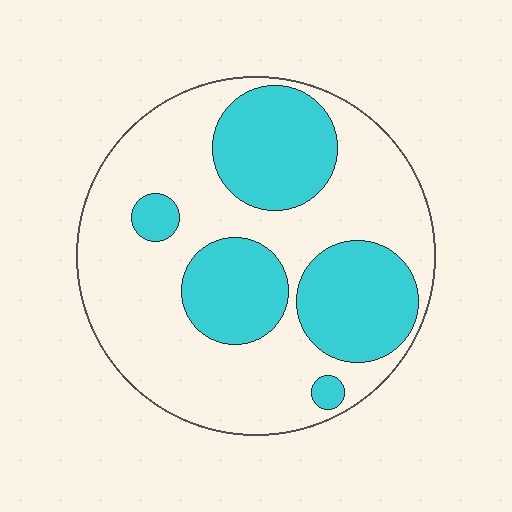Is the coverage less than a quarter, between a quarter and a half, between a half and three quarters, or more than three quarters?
Between a quarter and a half.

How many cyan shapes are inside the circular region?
5.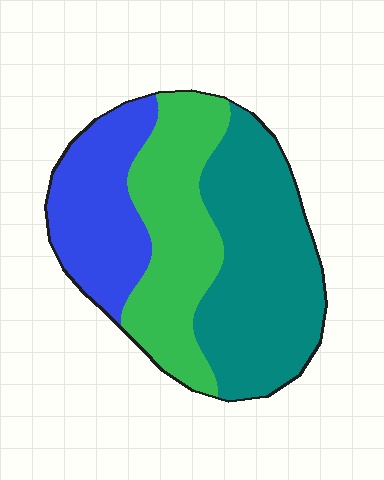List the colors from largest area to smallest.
From largest to smallest: teal, green, blue.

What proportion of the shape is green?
Green covers roughly 30% of the shape.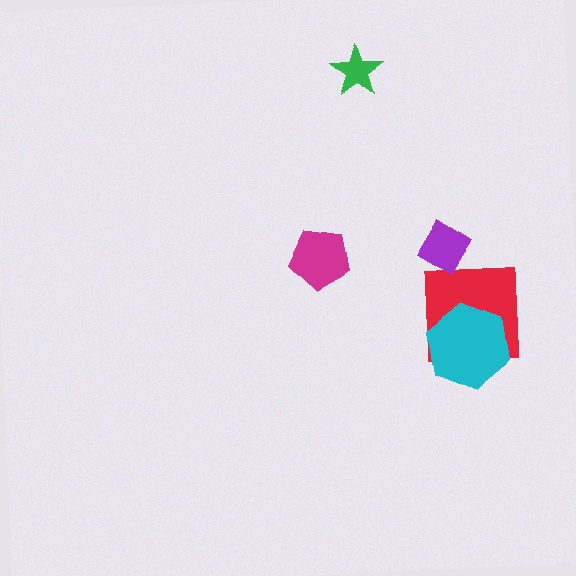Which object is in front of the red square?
The cyan hexagon is in front of the red square.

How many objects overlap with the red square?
1 object overlaps with the red square.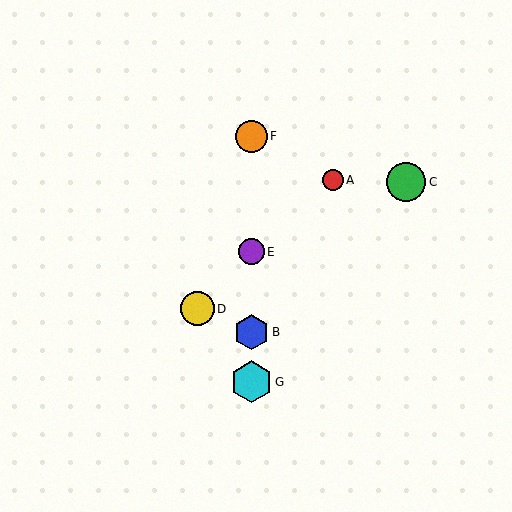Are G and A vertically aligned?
No, G is at x≈251 and A is at x≈333.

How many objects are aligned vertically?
4 objects (B, E, F, G) are aligned vertically.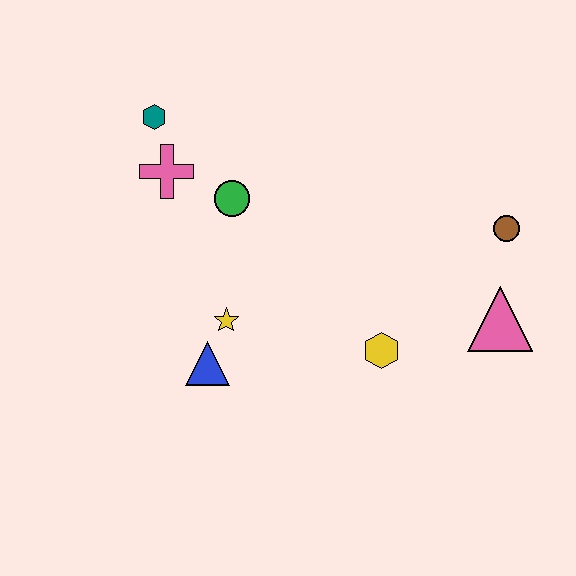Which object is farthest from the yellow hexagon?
The teal hexagon is farthest from the yellow hexagon.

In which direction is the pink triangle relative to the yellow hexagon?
The pink triangle is to the right of the yellow hexagon.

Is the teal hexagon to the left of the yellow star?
Yes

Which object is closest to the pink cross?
The teal hexagon is closest to the pink cross.